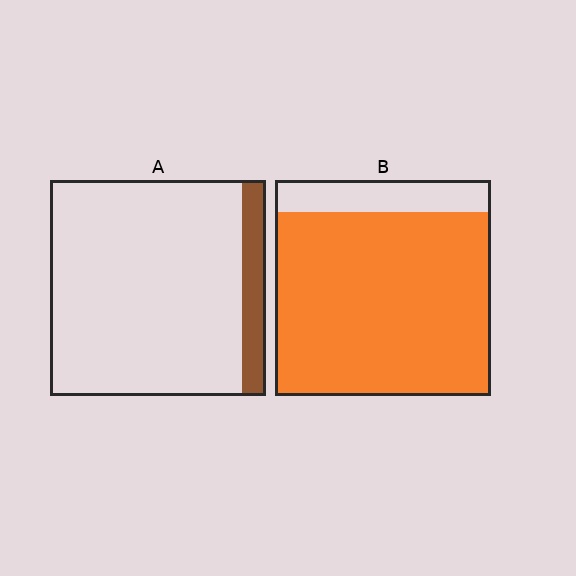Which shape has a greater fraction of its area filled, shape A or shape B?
Shape B.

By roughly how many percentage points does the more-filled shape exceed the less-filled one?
By roughly 75 percentage points (B over A).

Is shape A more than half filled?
No.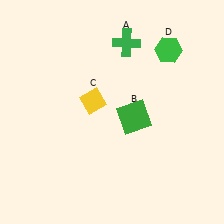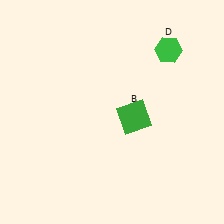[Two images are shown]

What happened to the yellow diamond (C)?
The yellow diamond (C) was removed in Image 2. It was in the top-left area of Image 1.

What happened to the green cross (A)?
The green cross (A) was removed in Image 2. It was in the top-right area of Image 1.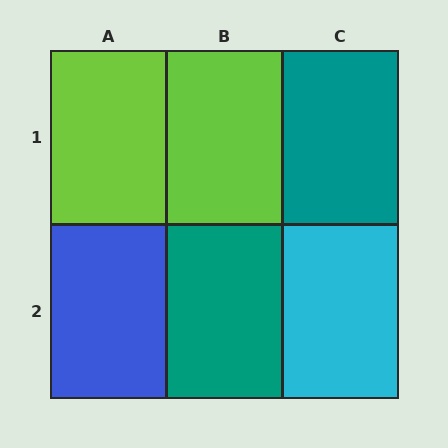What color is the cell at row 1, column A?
Lime.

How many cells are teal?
2 cells are teal.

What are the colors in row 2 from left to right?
Blue, teal, cyan.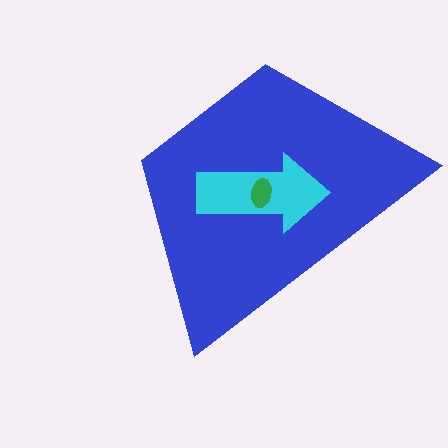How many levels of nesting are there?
3.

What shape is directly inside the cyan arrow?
The green ellipse.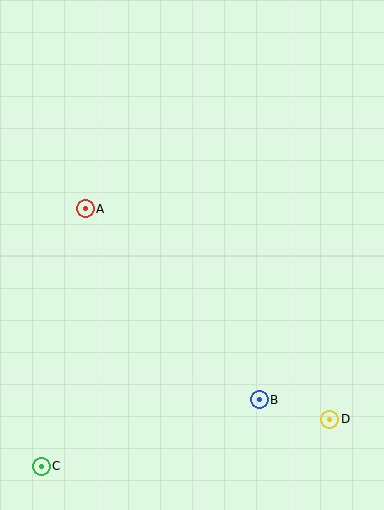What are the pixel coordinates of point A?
Point A is at (85, 209).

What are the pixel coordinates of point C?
Point C is at (41, 466).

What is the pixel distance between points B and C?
The distance between B and C is 228 pixels.